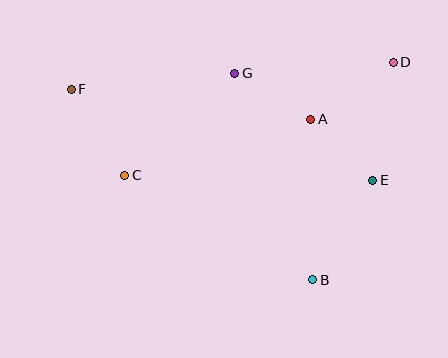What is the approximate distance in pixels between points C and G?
The distance between C and G is approximately 150 pixels.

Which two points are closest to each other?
Points A and E are closest to each other.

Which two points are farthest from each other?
Points D and F are farthest from each other.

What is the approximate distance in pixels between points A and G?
The distance between A and G is approximately 89 pixels.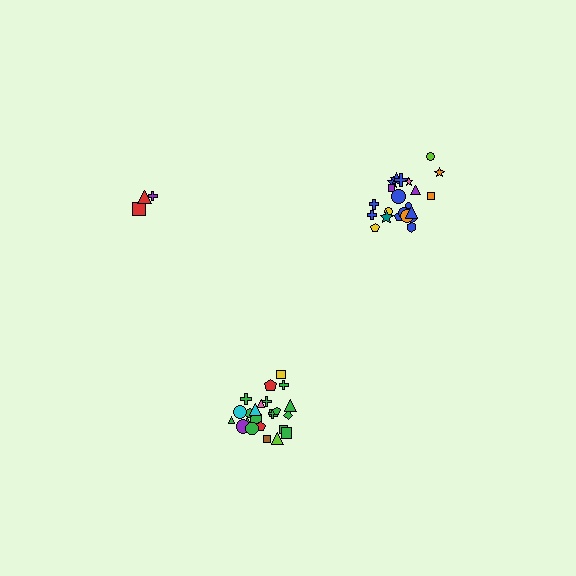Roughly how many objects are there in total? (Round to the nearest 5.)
Roughly 50 objects in total.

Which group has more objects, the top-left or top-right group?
The top-right group.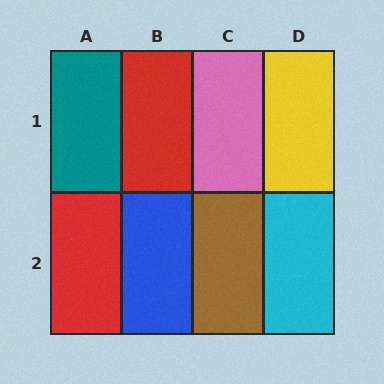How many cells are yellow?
1 cell is yellow.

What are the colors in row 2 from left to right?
Red, blue, brown, cyan.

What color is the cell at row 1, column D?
Yellow.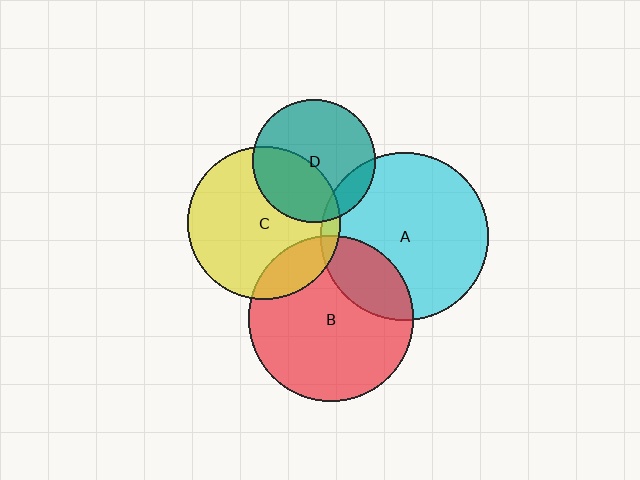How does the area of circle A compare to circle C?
Approximately 1.2 times.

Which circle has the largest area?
Circle A (cyan).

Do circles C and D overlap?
Yes.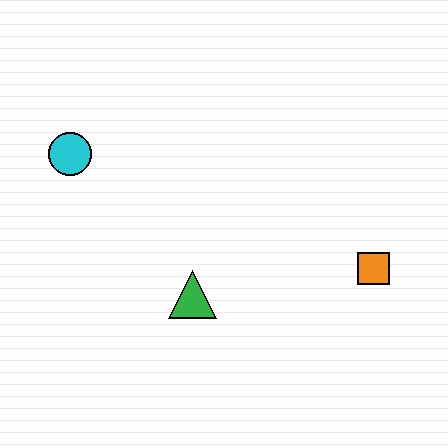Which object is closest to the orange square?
The green triangle is closest to the orange square.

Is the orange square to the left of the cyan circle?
No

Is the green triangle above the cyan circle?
No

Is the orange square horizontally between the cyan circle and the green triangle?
No